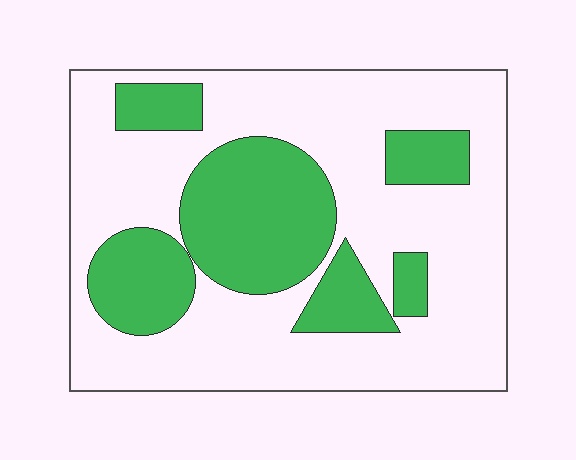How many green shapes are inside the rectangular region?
6.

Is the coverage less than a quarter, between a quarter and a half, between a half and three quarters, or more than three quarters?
Between a quarter and a half.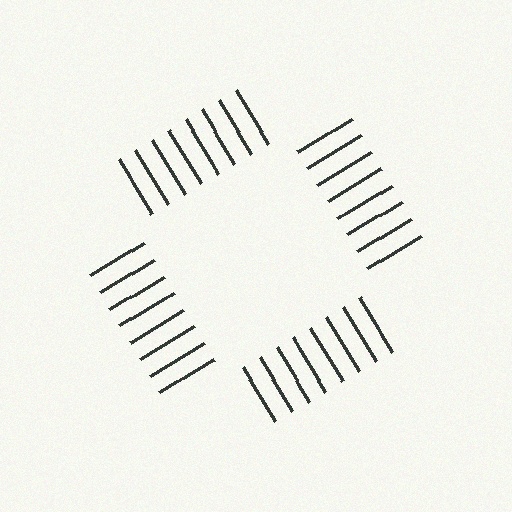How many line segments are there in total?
32 — 8 along each of the 4 edges.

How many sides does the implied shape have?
4 sides — the line-ends trace a square.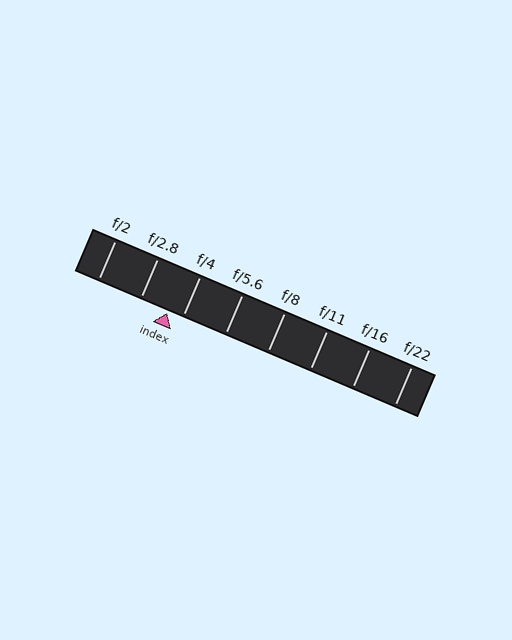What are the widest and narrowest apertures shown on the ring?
The widest aperture shown is f/2 and the narrowest is f/22.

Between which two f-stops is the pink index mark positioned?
The index mark is between f/2.8 and f/4.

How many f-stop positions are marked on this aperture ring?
There are 8 f-stop positions marked.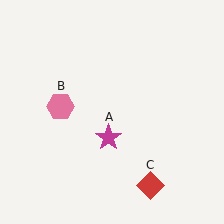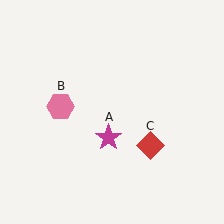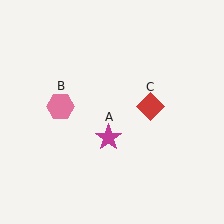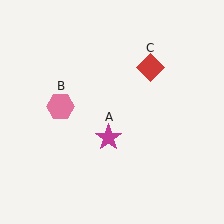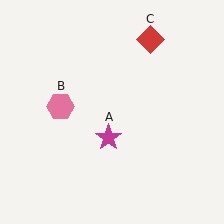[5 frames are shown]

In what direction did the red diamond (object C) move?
The red diamond (object C) moved up.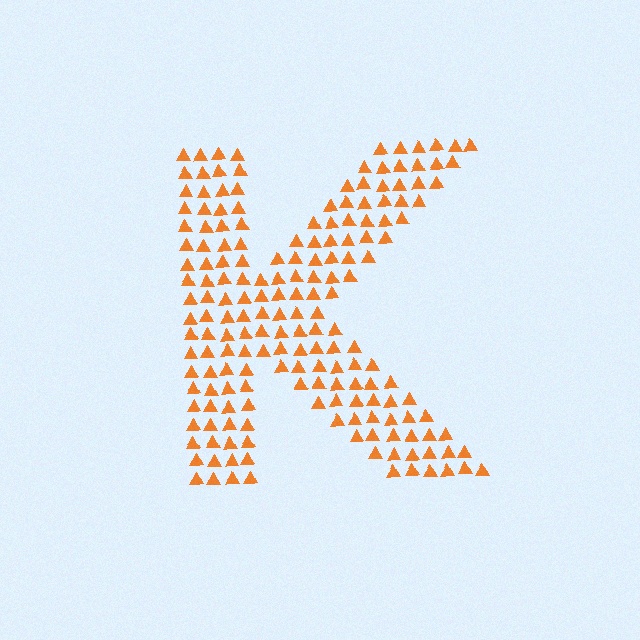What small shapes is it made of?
It is made of small triangles.